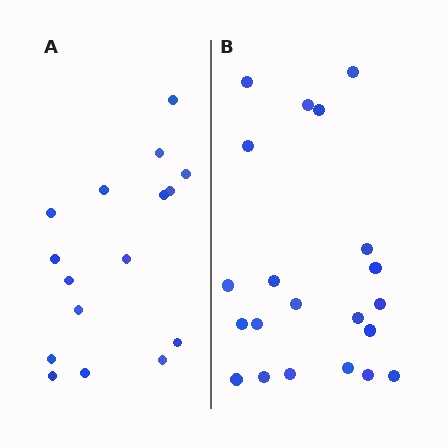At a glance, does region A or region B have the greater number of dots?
Region B (the right region) has more dots.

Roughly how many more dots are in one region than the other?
Region B has about 5 more dots than region A.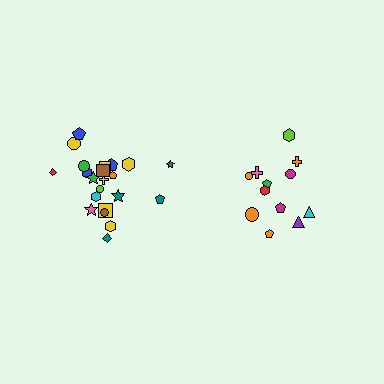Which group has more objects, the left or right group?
The left group.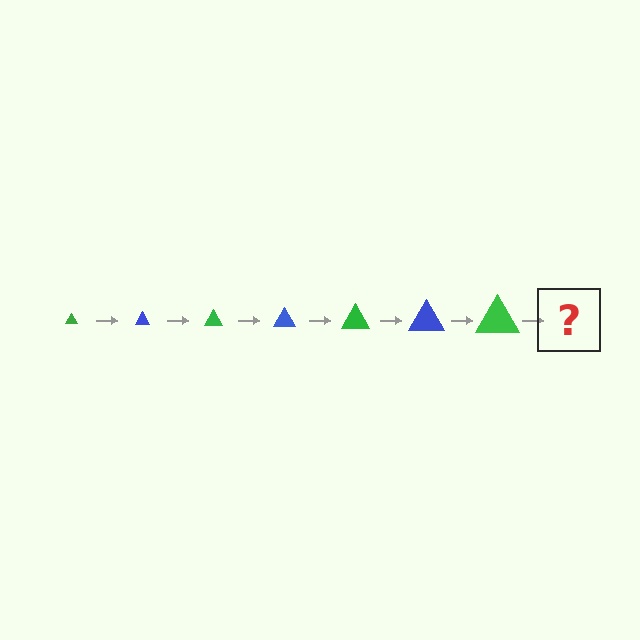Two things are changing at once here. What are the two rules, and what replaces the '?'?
The two rules are that the triangle grows larger each step and the color cycles through green and blue. The '?' should be a blue triangle, larger than the previous one.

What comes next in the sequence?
The next element should be a blue triangle, larger than the previous one.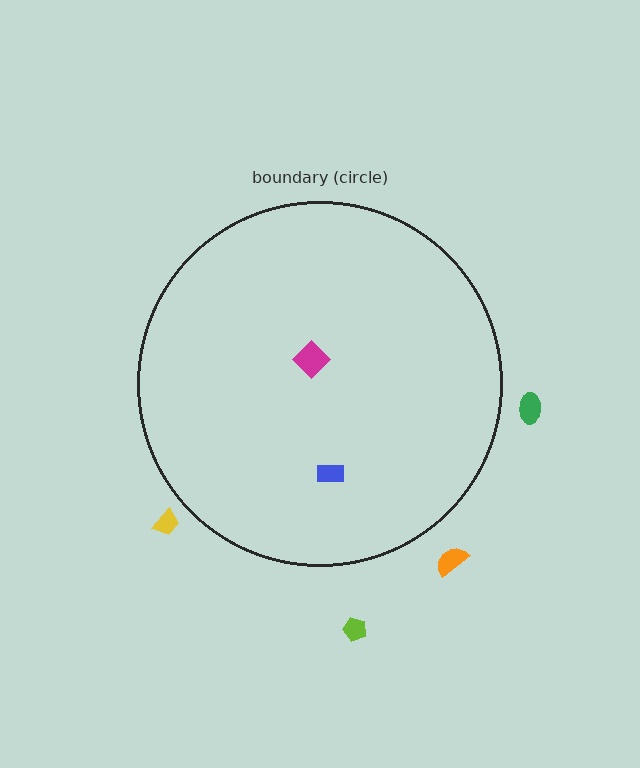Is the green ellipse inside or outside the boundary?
Outside.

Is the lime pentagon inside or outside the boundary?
Outside.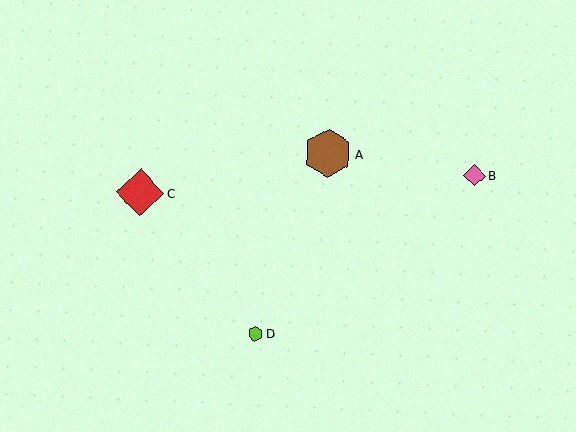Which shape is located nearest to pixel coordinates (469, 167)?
The pink diamond (labeled B) at (474, 176) is nearest to that location.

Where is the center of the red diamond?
The center of the red diamond is at (140, 192).